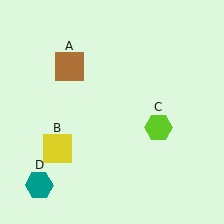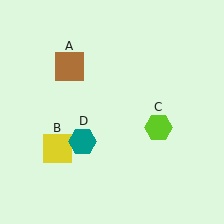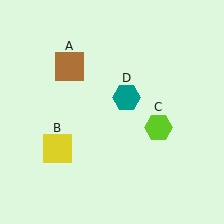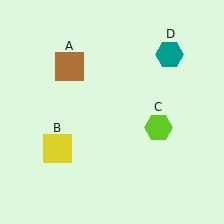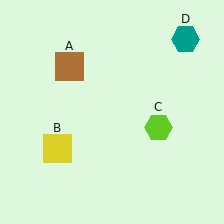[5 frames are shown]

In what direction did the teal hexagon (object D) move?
The teal hexagon (object D) moved up and to the right.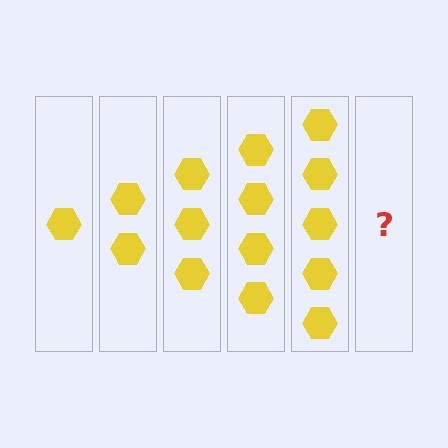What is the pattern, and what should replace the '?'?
The pattern is that each step adds one more hexagon. The '?' should be 6 hexagons.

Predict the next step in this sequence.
The next step is 6 hexagons.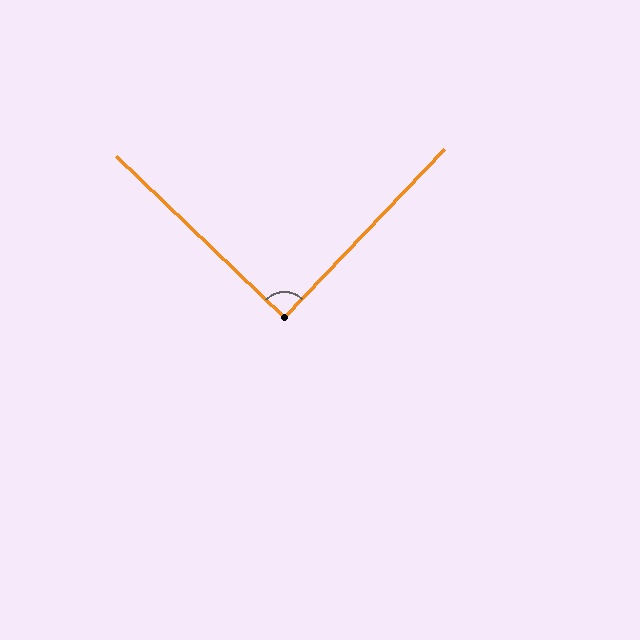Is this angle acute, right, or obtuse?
It is approximately a right angle.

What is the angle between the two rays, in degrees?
Approximately 90 degrees.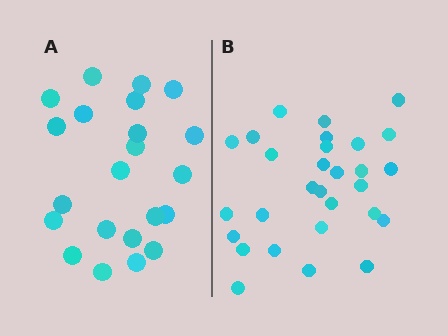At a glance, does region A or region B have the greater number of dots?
Region B (the right region) has more dots.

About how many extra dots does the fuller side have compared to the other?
Region B has roughly 8 or so more dots than region A.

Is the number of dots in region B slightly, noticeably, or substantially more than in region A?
Region B has noticeably more, but not dramatically so. The ratio is roughly 1.3 to 1.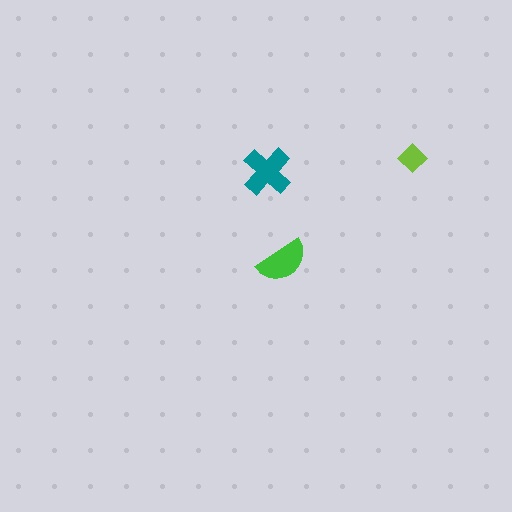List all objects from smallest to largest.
The lime diamond, the green semicircle, the teal cross.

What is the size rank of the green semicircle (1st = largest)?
2nd.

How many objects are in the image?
There are 3 objects in the image.